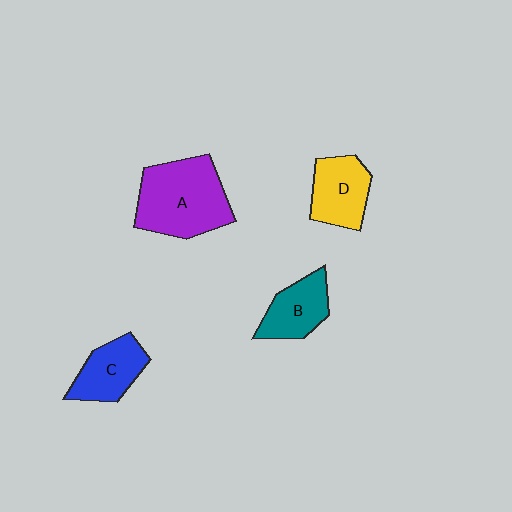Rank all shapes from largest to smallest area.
From largest to smallest: A (purple), D (yellow), C (blue), B (teal).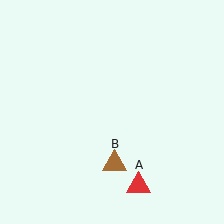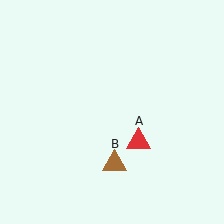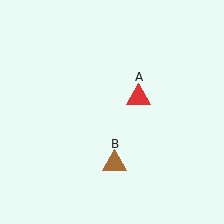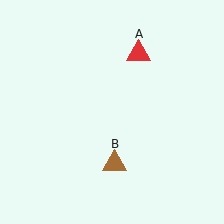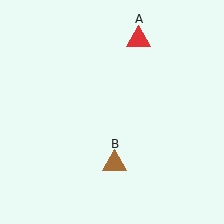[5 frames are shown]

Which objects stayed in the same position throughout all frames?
Brown triangle (object B) remained stationary.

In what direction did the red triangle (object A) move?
The red triangle (object A) moved up.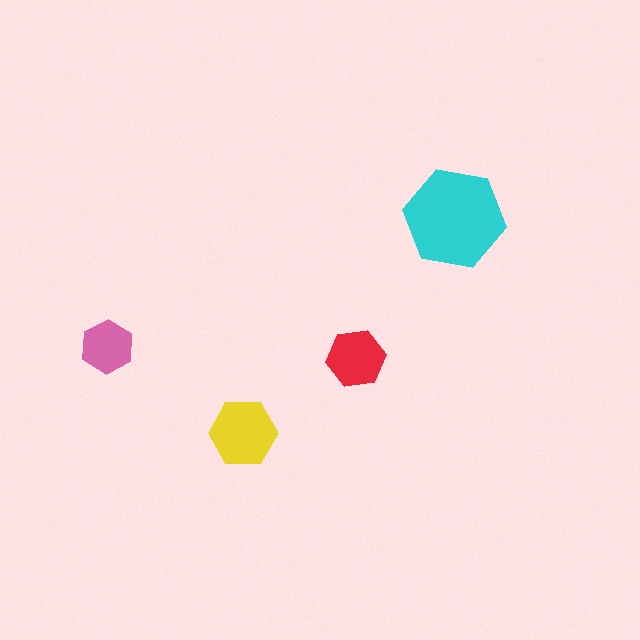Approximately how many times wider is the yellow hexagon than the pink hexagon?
About 1.5 times wider.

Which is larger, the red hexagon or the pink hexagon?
The red one.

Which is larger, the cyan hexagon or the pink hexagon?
The cyan one.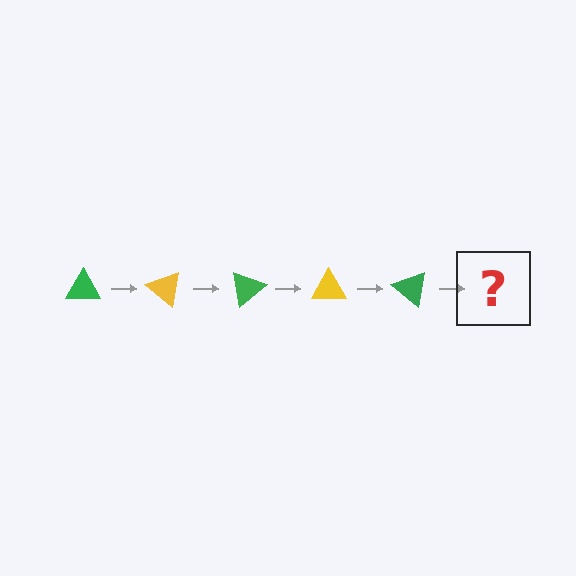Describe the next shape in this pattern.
It should be a yellow triangle, rotated 200 degrees from the start.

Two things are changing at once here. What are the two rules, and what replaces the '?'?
The two rules are that it rotates 40 degrees each step and the color cycles through green and yellow. The '?' should be a yellow triangle, rotated 200 degrees from the start.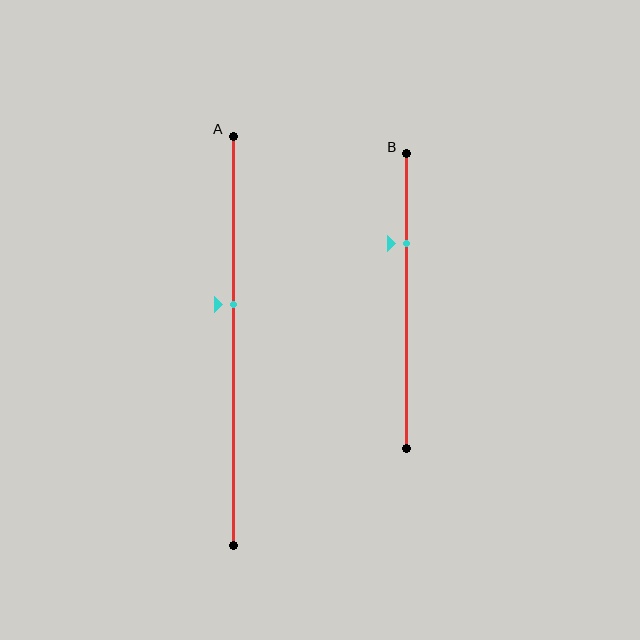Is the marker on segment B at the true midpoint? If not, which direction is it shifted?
No, the marker on segment B is shifted upward by about 20% of the segment length.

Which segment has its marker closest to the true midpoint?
Segment A has its marker closest to the true midpoint.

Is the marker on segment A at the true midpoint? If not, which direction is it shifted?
No, the marker on segment A is shifted upward by about 9% of the segment length.